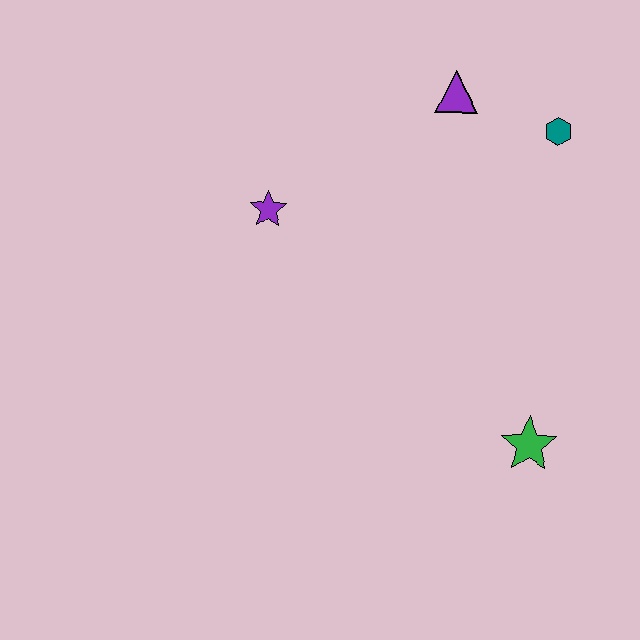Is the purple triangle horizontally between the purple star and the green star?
Yes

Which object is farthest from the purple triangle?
The green star is farthest from the purple triangle.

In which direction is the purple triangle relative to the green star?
The purple triangle is above the green star.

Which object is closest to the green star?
The teal hexagon is closest to the green star.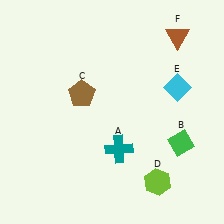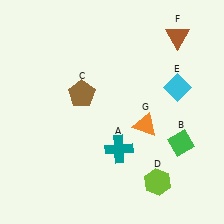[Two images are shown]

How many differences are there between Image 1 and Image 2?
There is 1 difference between the two images.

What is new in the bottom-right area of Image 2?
An orange triangle (G) was added in the bottom-right area of Image 2.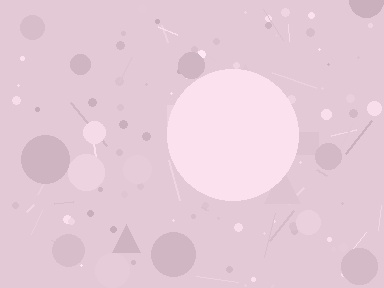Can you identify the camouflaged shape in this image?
The camouflaged shape is a circle.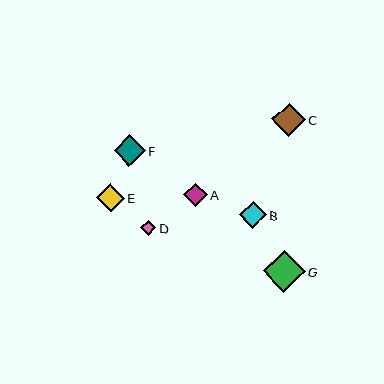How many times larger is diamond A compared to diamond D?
Diamond A is approximately 1.6 times the size of diamond D.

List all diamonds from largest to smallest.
From largest to smallest: G, C, F, E, B, A, D.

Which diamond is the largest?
Diamond G is the largest with a size of approximately 42 pixels.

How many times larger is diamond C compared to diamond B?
Diamond C is approximately 1.3 times the size of diamond B.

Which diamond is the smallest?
Diamond D is the smallest with a size of approximately 15 pixels.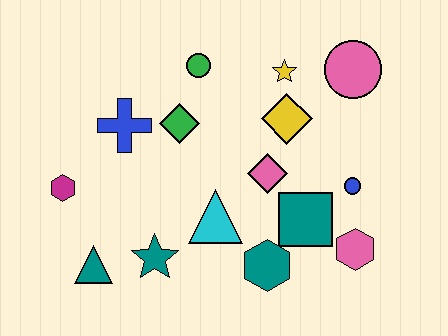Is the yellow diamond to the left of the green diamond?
No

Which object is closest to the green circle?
The green diamond is closest to the green circle.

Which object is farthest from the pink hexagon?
The magenta hexagon is farthest from the pink hexagon.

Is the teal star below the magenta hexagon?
Yes